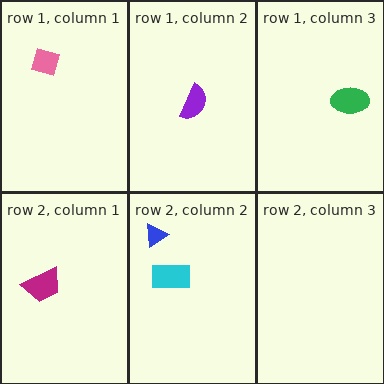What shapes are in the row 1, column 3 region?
The green ellipse.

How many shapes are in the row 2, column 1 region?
1.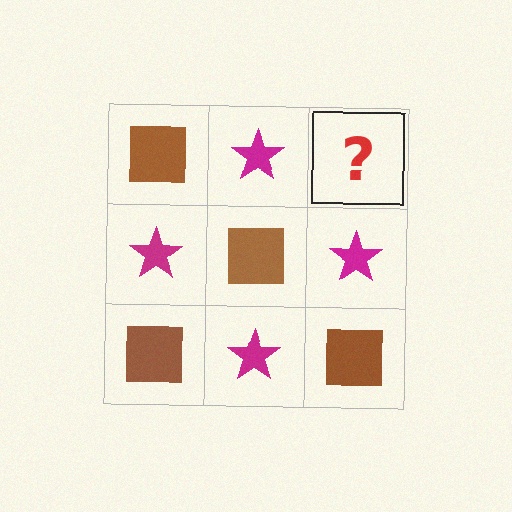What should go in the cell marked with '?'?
The missing cell should contain a brown square.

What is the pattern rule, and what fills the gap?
The rule is that it alternates brown square and magenta star in a checkerboard pattern. The gap should be filled with a brown square.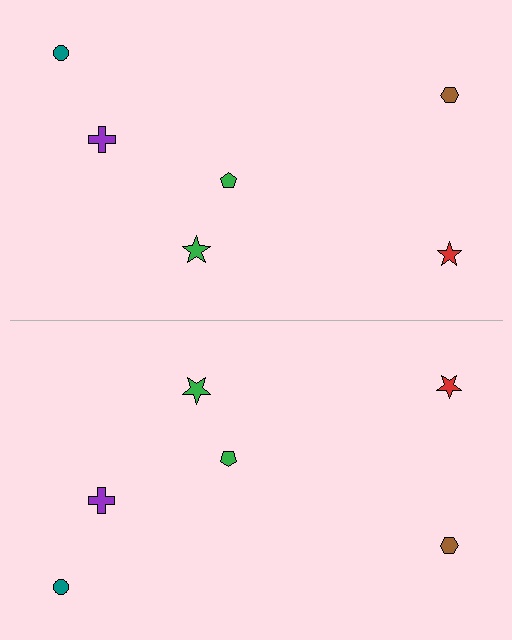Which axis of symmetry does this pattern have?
The pattern has a horizontal axis of symmetry running through the center of the image.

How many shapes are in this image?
There are 12 shapes in this image.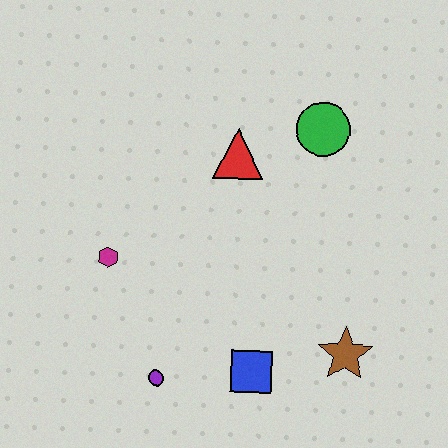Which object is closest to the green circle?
The red triangle is closest to the green circle.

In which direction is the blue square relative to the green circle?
The blue square is below the green circle.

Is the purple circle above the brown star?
No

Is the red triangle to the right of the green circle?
No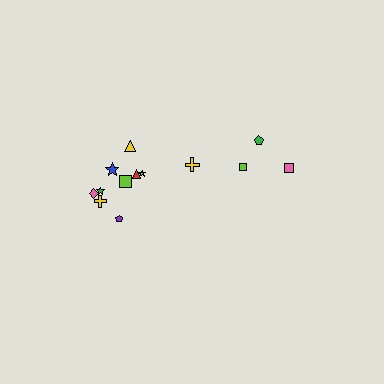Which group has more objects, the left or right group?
The left group.